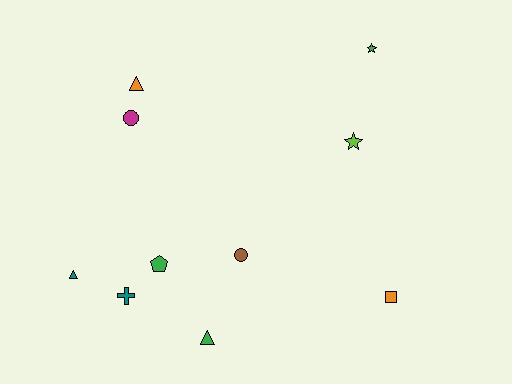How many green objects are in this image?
There are 3 green objects.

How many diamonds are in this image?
There are no diamonds.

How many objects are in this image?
There are 10 objects.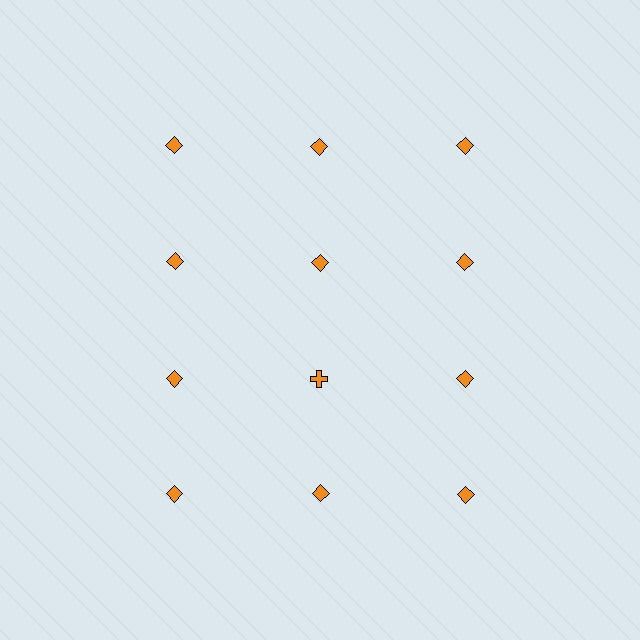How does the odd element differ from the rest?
It has a different shape: cross instead of diamond.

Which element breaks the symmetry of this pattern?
The orange cross in the third row, second from left column breaks the symmetry. All other shapes are orange diamonds.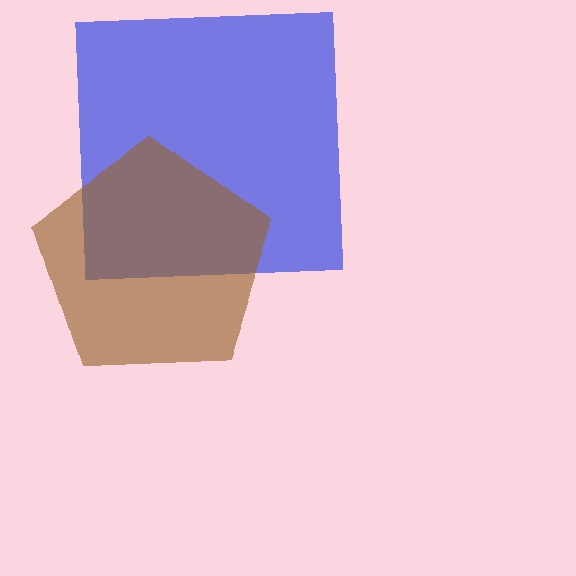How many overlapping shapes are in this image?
There are 2 overlapping shapes in the image.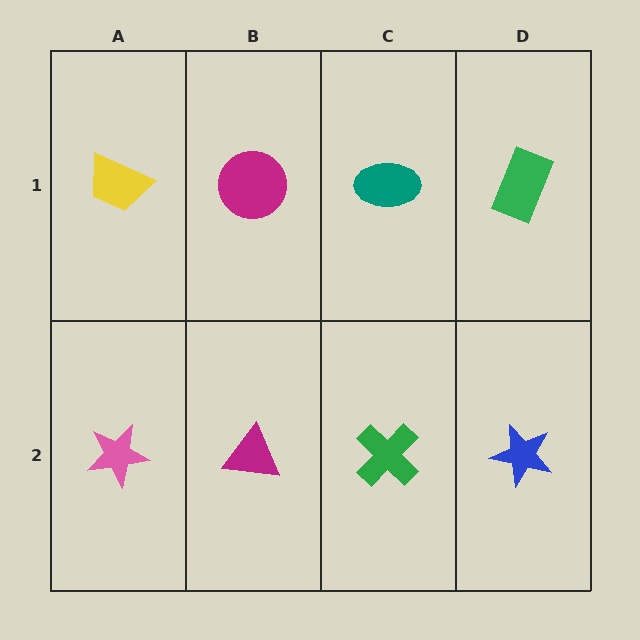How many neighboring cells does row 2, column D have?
2.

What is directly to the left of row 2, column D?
A green cross.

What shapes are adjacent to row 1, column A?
A pink star (row 2, column A), a magenta circle (row 1, column B).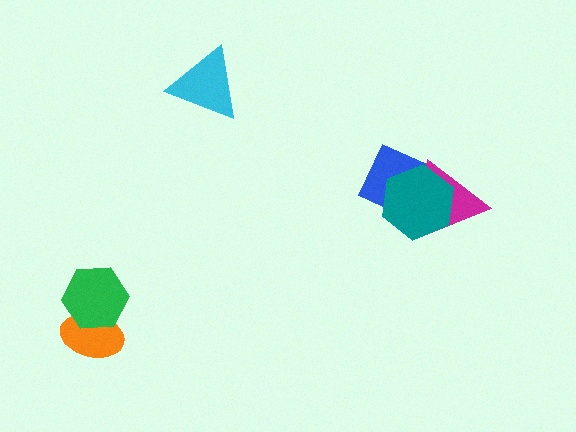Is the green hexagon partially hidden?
No, no other shape covers it.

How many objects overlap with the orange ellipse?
1 object overlaps with the orange ellipse.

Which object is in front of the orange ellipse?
The green hexagon is in front of the orange ellipse.